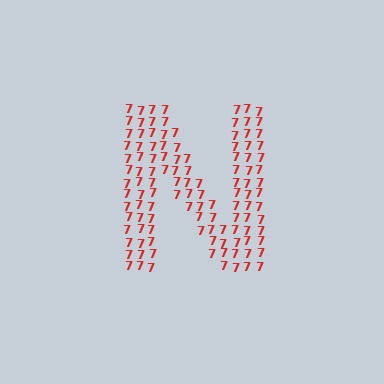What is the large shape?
The large shape is the letter N.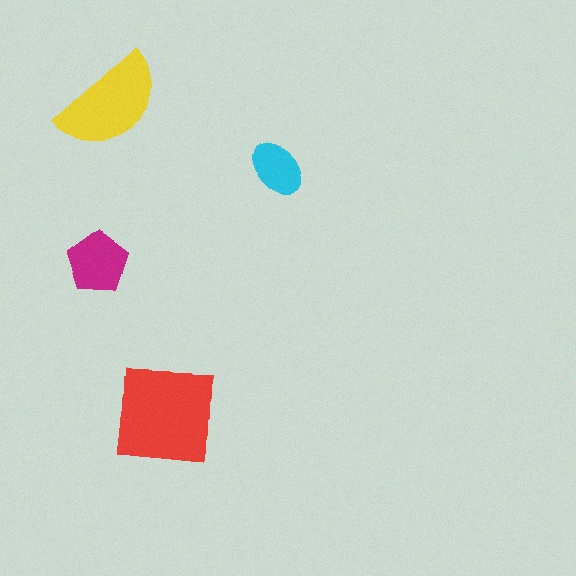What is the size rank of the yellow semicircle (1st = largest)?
2nd.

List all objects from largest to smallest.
The red square, the yellow semicircle, the magenta pentagon, the cyan ellipse.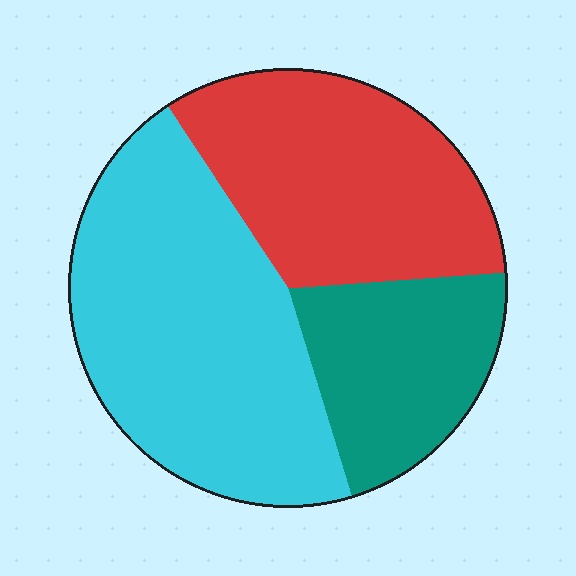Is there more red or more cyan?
Cyan.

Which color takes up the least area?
Teal, at roughly 20%.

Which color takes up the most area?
Cyan, at roughly 45%.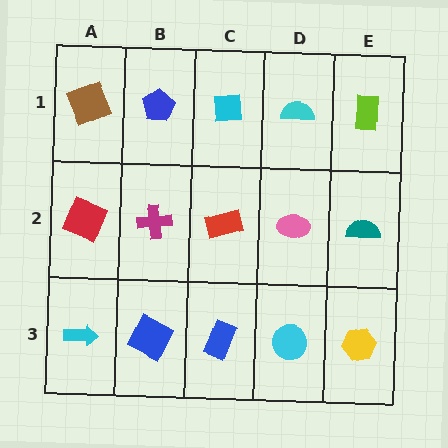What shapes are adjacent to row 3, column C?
A red rectangle (row 2, column C), a blue square (row 3, column B), a cyan circle (row 3, column D).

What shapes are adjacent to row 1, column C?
A red rectangle (row 2, column C), a blue pentagon (row 1, column B), a cyan semicircle (row 1, column D).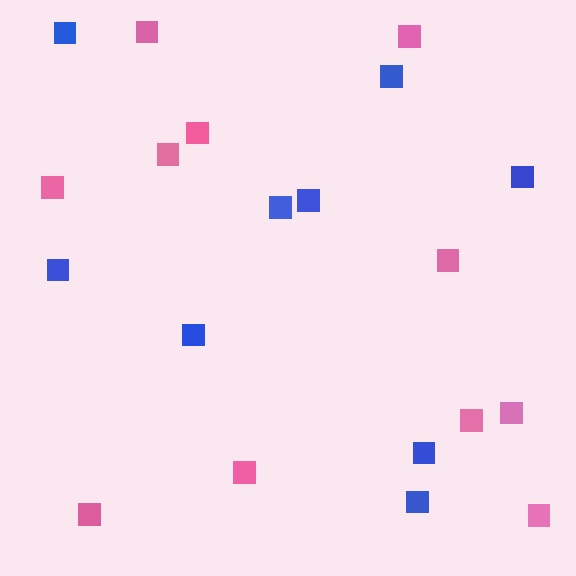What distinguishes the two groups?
There are 2 groups: one group of pink squares (11) and one group of blue squares (9).